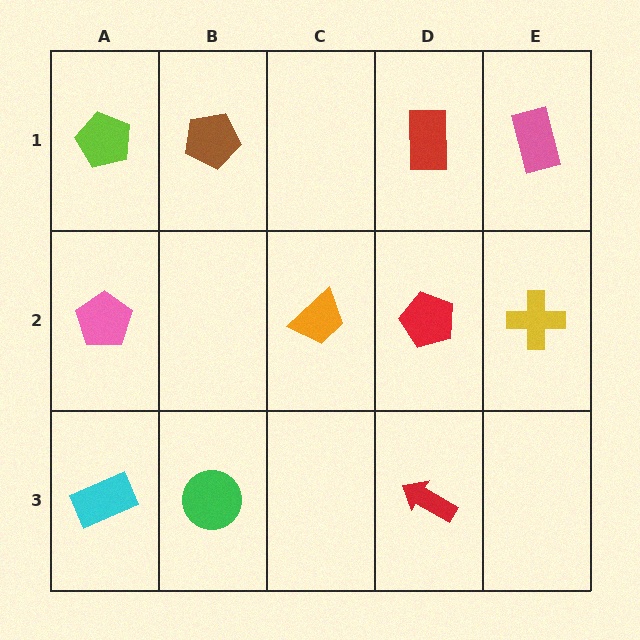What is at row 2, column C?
An orange trapezoid.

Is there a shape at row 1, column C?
No, that cell is empty.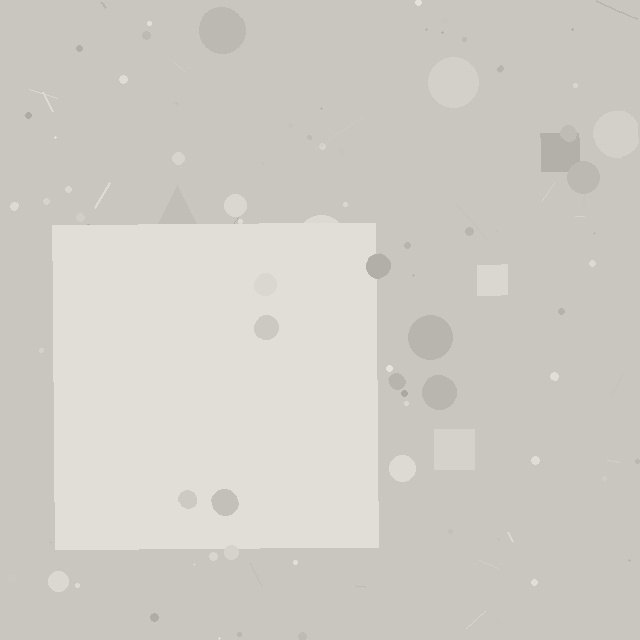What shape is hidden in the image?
A square is hidden in the image.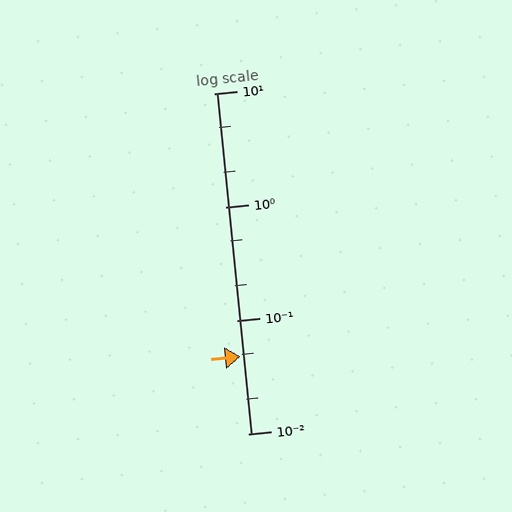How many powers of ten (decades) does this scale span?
The scale spans 3 decades, from 0.01 to 10.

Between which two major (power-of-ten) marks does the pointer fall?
The pointer is between 0.01 and 0.1.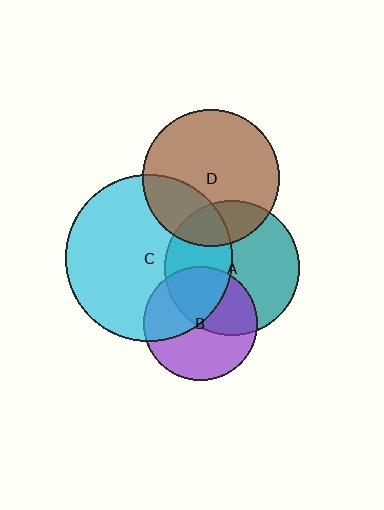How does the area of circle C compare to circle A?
Approximately 1.5 times.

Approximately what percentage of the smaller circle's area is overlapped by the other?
Approximately 45%.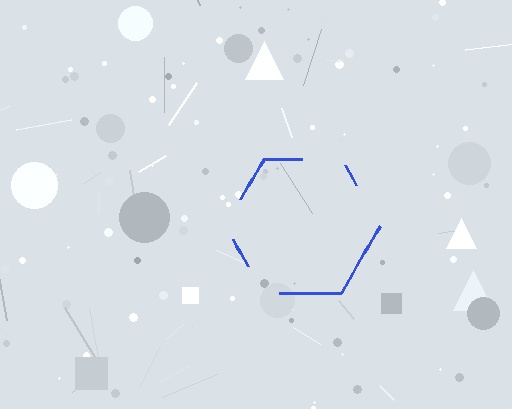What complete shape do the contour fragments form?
The contour fragments form a hexagon.